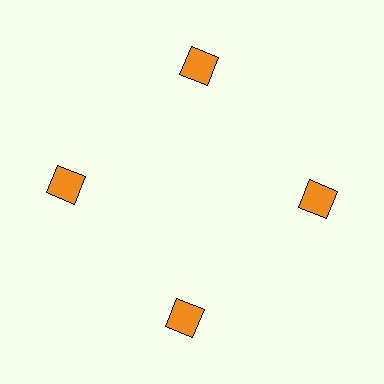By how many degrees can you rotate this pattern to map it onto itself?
The pattern maps onto itself every 90 degrees of rotation.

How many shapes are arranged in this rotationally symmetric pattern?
There are 4 shapes, arranged in 4 groups of 1.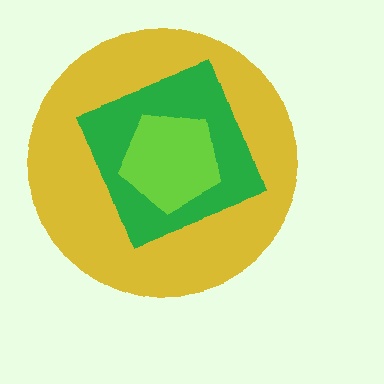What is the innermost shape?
The lime pentagon.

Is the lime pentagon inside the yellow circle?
Yes.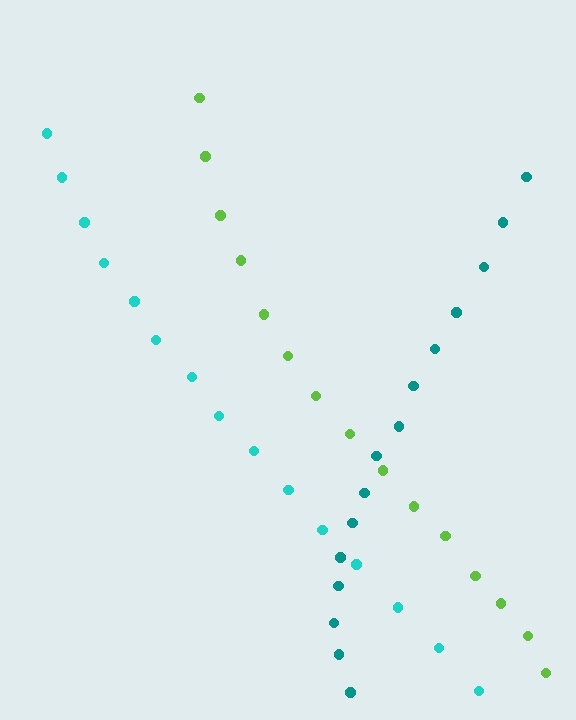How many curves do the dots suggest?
There are 3 distinct paths.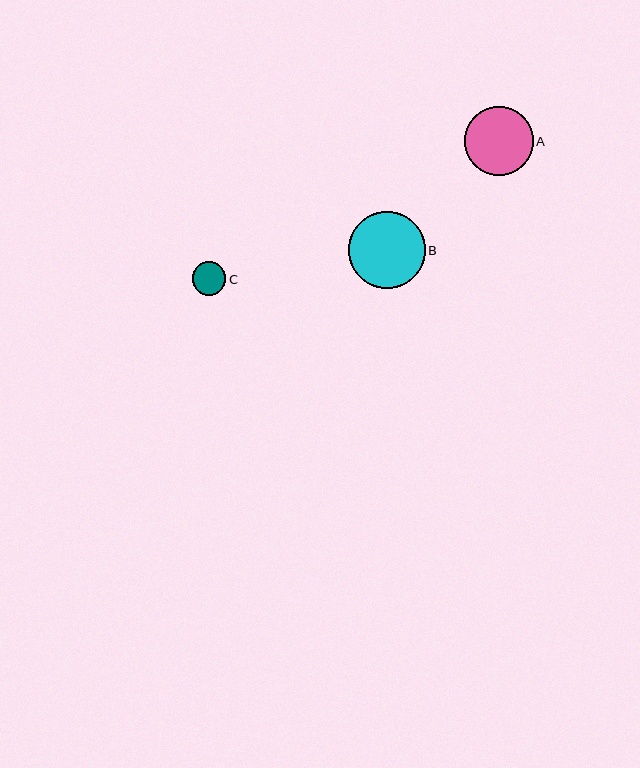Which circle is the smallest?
Circle C is the smallest with a size of approximately 34 pixels.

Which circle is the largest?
Circle B is the largest with a size of approximately 77 pixels.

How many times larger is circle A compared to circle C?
Circle A is approximately 2.0 times the size of circle C.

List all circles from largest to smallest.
From largest to smallest: B, A, C.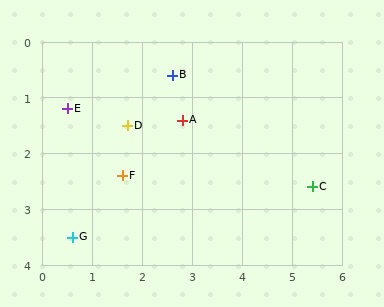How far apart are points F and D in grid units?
Points F and D are about 0.9 grid units apart.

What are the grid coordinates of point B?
Point B is at approximately (2.6, 0.6).